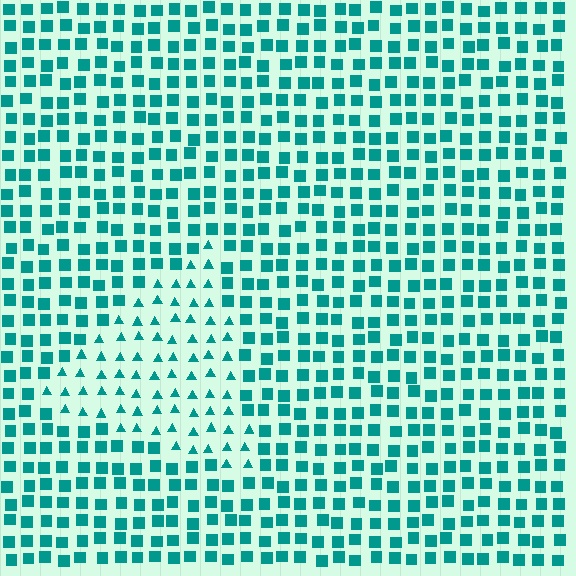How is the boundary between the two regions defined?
The boundary is defined by a change in element shape: triangles inside vs. squares outside. All elements share the same color and spacing.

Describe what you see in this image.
The image is filled with small teal elements arranged in a uniform grid. A triangle-shaped region contains triangles, while the surrounding area contains squares. The boundary is defined purely by the change in element shape.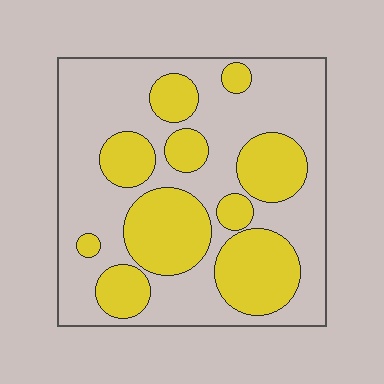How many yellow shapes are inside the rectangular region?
10.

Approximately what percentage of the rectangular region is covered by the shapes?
Approximately 35%.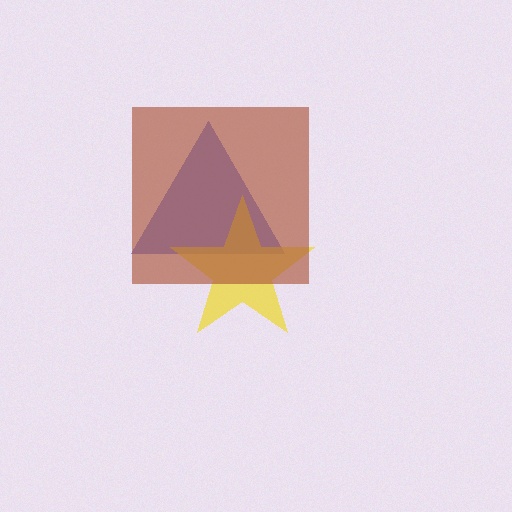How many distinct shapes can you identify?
There are 3 distinct shapes: a blue triangle, a yellow star, a brown square.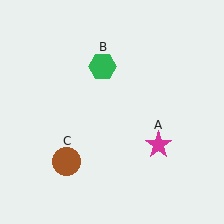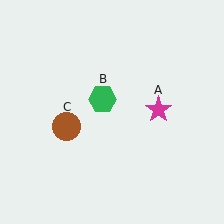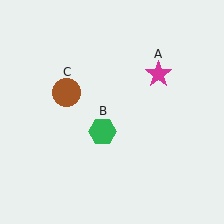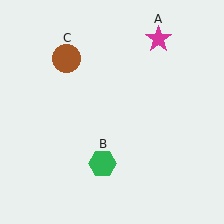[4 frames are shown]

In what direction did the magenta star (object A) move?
The magenta star (object A) moved up.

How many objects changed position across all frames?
3 objects changed position: magenta star (object A), green hexagon (object B), brown circle (object C).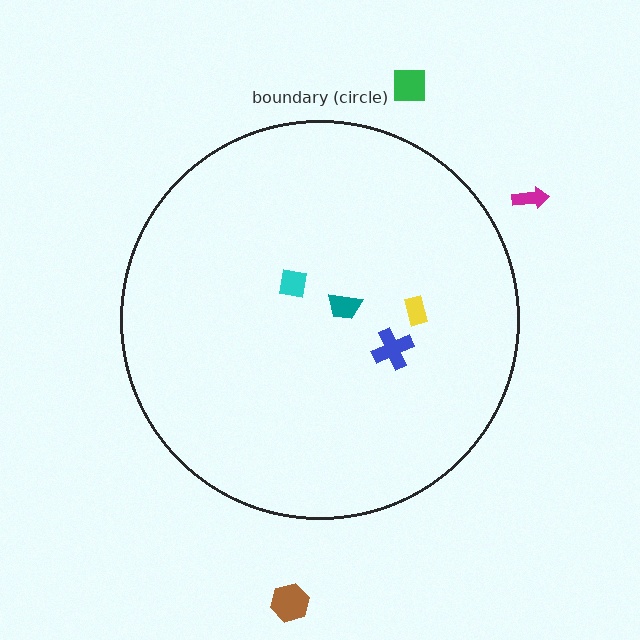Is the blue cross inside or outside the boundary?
Inside.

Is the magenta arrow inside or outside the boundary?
Outside.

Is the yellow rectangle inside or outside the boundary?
Inside.